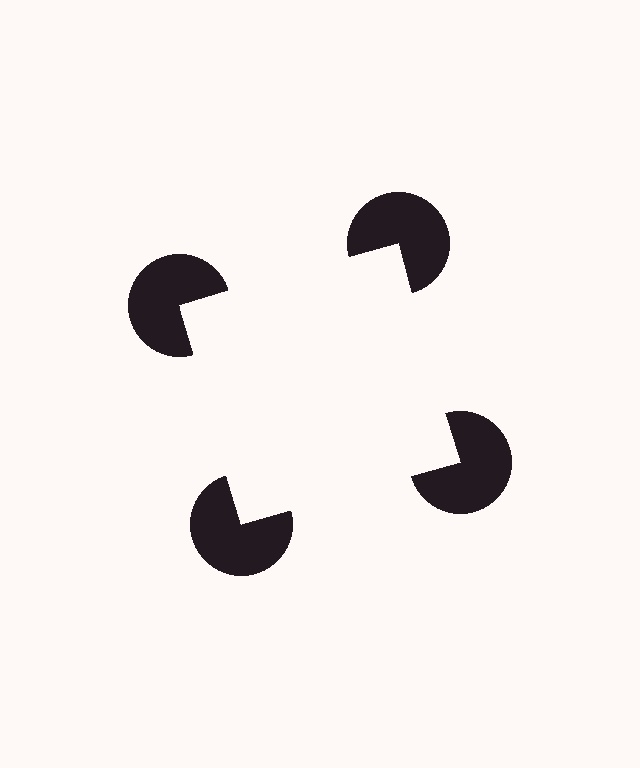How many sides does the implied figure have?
4 sides.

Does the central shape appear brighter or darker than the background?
It typically appears slightly brighter than the background, even though no actual brightness change is drawn.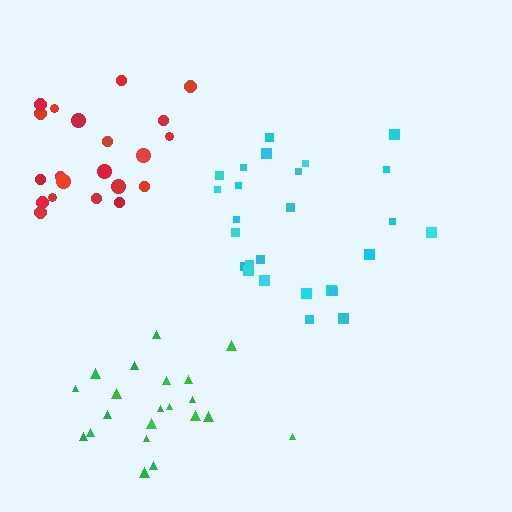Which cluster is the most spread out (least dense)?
Green.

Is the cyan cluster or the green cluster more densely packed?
Cyan.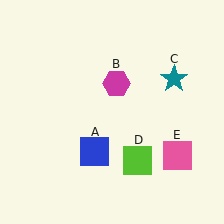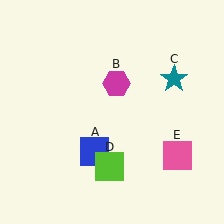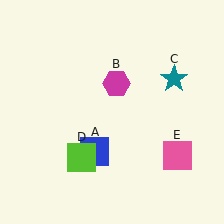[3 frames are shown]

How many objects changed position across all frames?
1 object changed position: lime square (object D).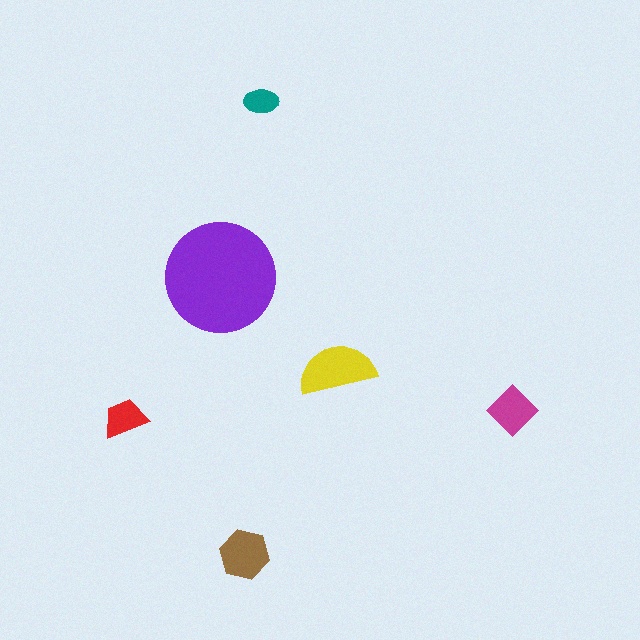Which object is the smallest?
The teal ellipse.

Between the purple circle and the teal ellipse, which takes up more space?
The purple circle.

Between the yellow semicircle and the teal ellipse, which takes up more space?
The yellow semicircle.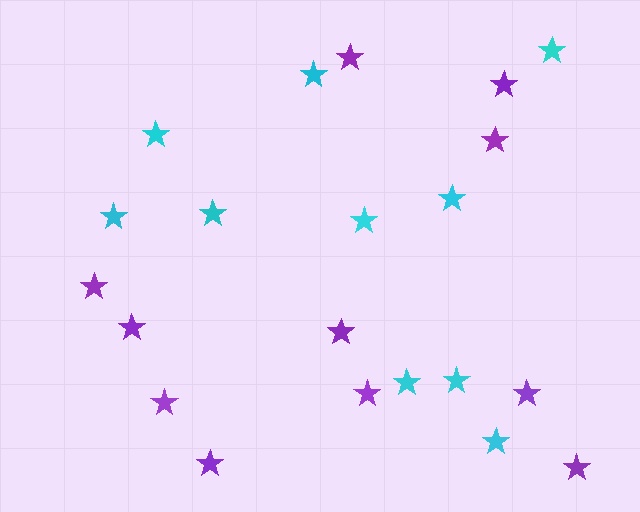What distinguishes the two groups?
There are 2 groups: one group of cyan stars (10) and one group of purple stars (11).